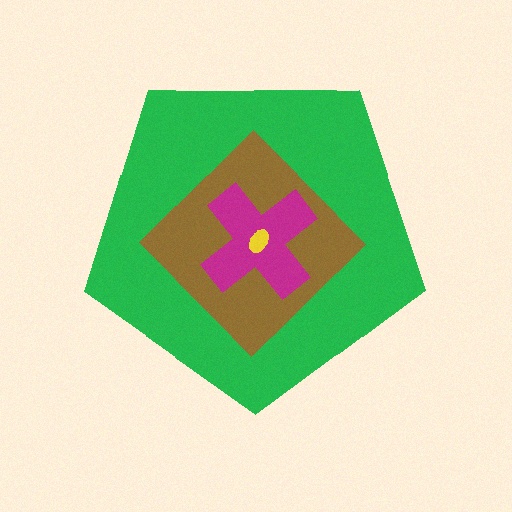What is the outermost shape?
The green pentagon.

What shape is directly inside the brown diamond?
The magenta cross.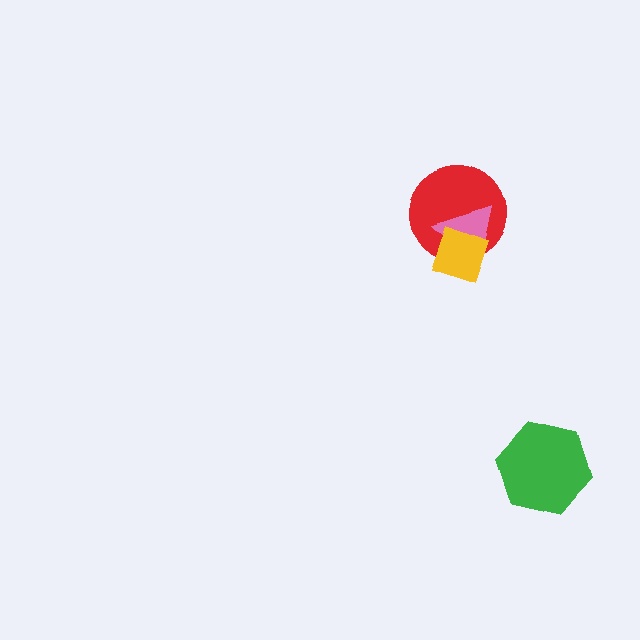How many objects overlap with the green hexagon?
0 objects overlap with the green hexagon.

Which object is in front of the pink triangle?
The yellow diamond is in front of the pink triangle.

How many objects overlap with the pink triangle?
2 objects overlap with the pink triangle.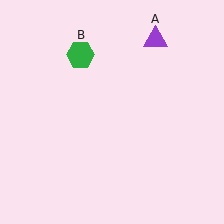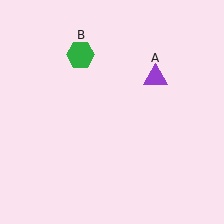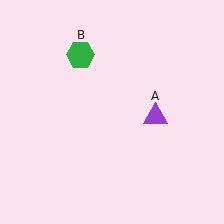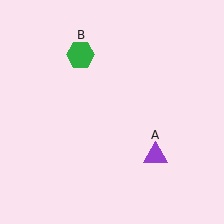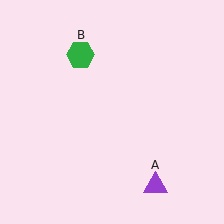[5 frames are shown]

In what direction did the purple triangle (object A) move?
The purple triangle (object A) moved down.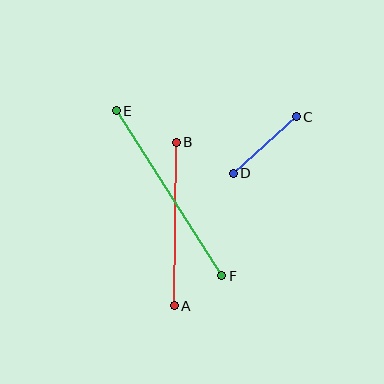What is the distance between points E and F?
The distance is approximately 196 pixels.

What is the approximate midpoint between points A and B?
The midpoint is at approximately (175, 224) pixels.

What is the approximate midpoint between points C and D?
The midpoint is at approximately (265, 145) pixels.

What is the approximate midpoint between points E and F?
The midpoint is at approximately (169, 193) pixels.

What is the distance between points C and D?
The distance is approximately 85 pixels.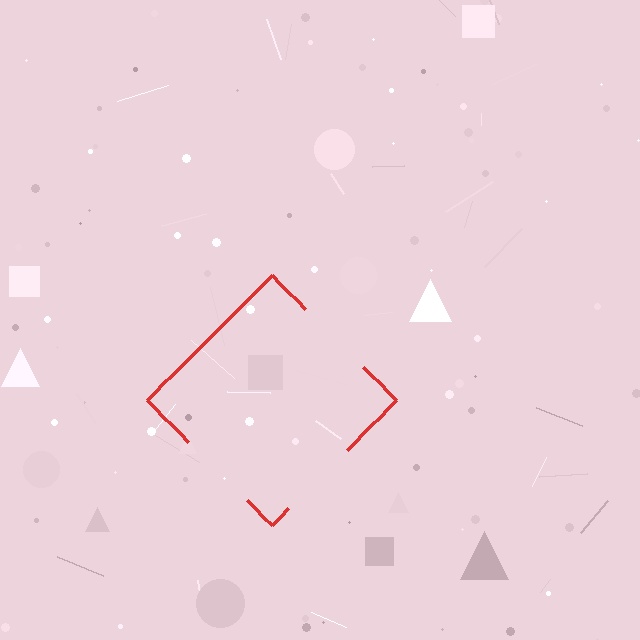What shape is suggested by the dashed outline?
The dashed outline suggests a diamond.